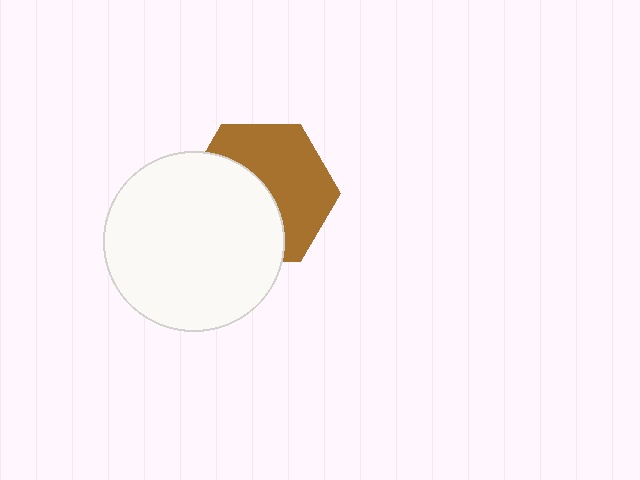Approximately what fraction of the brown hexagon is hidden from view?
Roughly 47% of the brown hexagon is hidden behind the white circle.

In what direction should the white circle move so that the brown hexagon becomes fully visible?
The white circle should move toward the lower-left. That is the shortest direction to clear the overlap and leave the brown hexagon fully visible.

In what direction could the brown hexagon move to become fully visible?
The brown hexagon could move toward the upper-right. That would shift it out from behind the white circle entirely.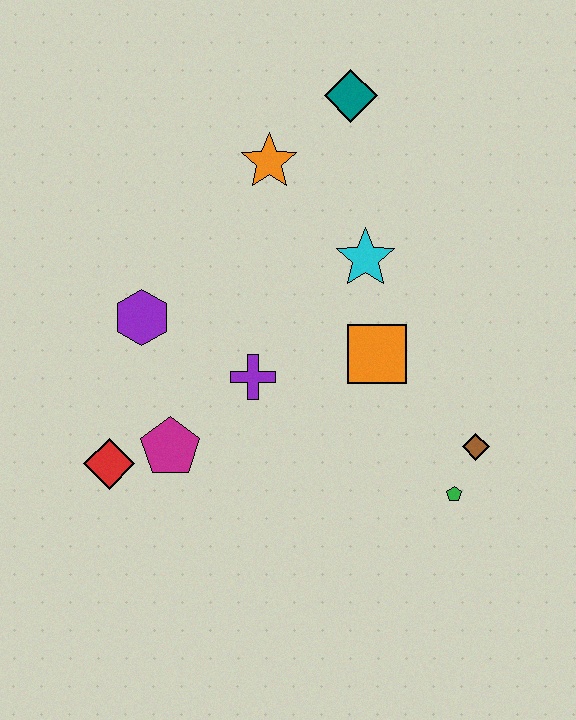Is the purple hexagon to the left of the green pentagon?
Yes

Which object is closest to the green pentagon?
The brown diamond is closest to the green pentagon.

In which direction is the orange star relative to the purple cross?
The orange star is above the purple cross.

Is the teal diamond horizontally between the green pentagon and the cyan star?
No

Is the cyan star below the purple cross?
No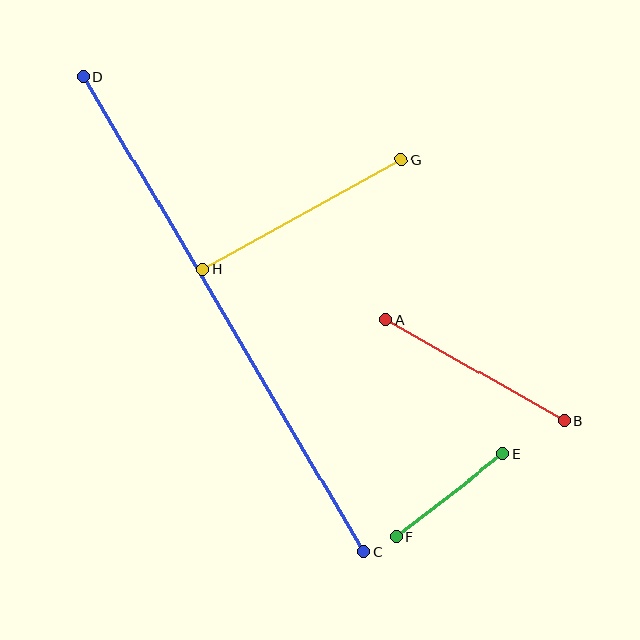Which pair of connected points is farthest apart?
Points C and D are farthest apart.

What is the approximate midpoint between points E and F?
The midpoint is at approximately (450, 495) pixels.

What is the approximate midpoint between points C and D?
The midpoint is at approximately (223, 314) pixels.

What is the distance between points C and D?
The distance is approximately 551 pixels.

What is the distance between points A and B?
The distance is approximately 206 pixels.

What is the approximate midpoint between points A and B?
The midpoint is at approximately (475, 370) pixels.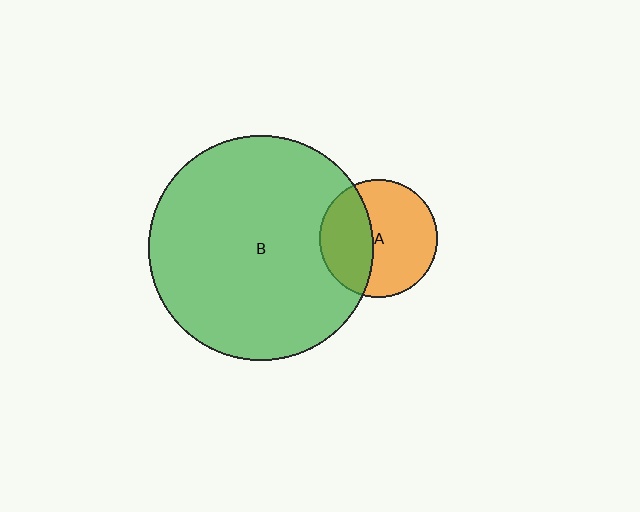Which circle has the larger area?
Circle B (green).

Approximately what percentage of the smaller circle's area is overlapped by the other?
Approximately 40%.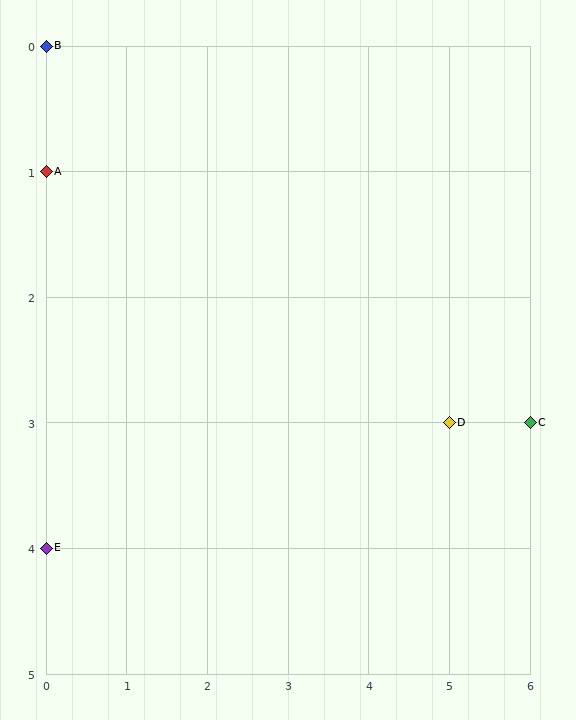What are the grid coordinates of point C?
Point C is at grid coordinates (6, 3).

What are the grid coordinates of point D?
Point D is at grid coordinates (5, 3).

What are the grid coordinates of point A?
Point A is at grid coordinates (0, 1).